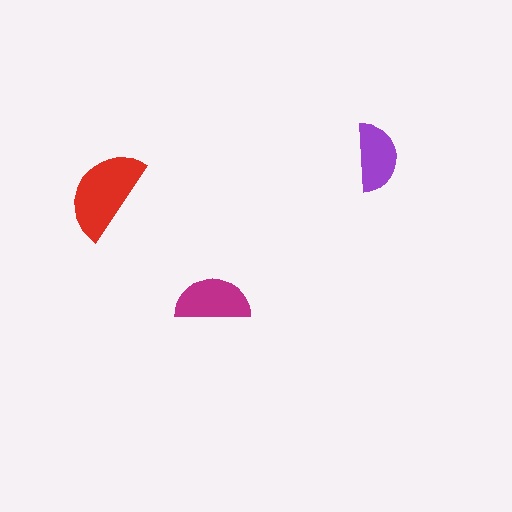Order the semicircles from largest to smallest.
the red one, the magenta one, the purple one.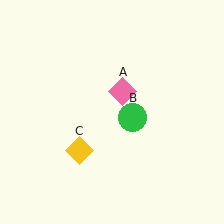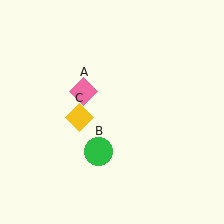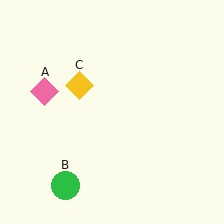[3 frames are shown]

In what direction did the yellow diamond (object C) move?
The yellow diamond (object C) moved up.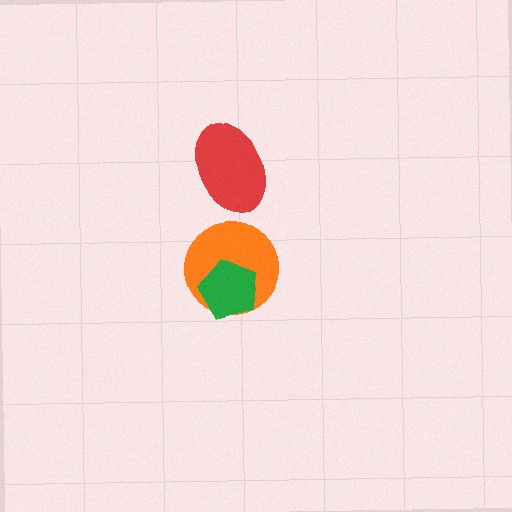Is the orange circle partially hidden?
Yes, it is partially covered by another shape.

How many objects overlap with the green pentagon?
1 object overlaps with the green pentagon.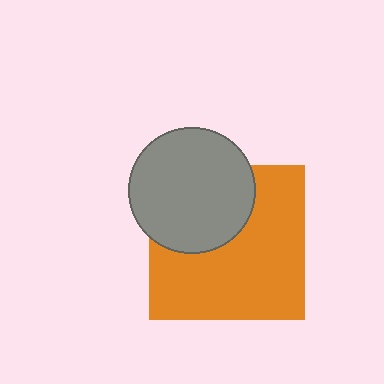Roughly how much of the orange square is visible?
Most of it is visible (roughly 66%).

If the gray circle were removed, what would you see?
You would see the complete orange square.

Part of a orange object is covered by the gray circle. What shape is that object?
It is a square.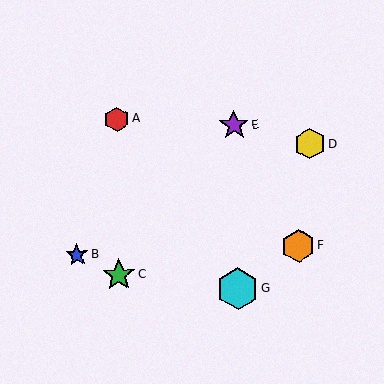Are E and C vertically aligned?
No, E is at x≈234 and C is at x≈119.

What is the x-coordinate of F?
Object F is at x≈298.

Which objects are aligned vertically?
Objects E, G are aligned vertically.